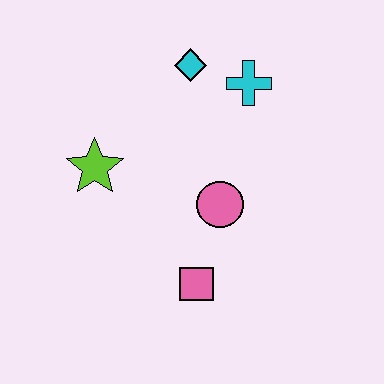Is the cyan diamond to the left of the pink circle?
Yes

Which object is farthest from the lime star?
The cyan cross is farthest from the lime star.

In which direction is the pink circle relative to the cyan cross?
The pink circle is below the cyan cross.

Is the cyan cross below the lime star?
No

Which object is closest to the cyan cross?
The cyan diamond is closest to the cyan cross.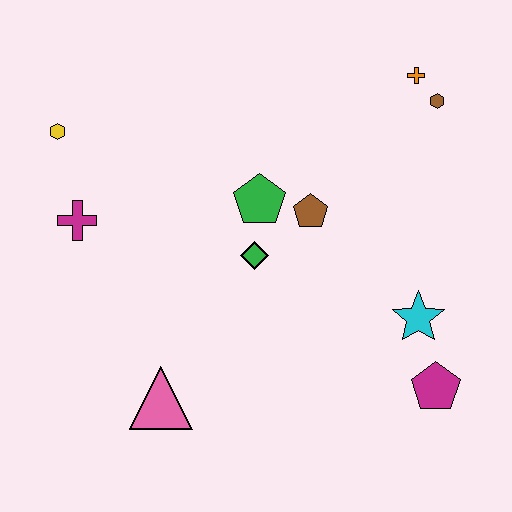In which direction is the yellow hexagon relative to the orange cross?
The yellow hexagon is to the left of the orange cross.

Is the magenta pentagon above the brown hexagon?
No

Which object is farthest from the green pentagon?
The magenta pentagon is farthest from the green pentagon.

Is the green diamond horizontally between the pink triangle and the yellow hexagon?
No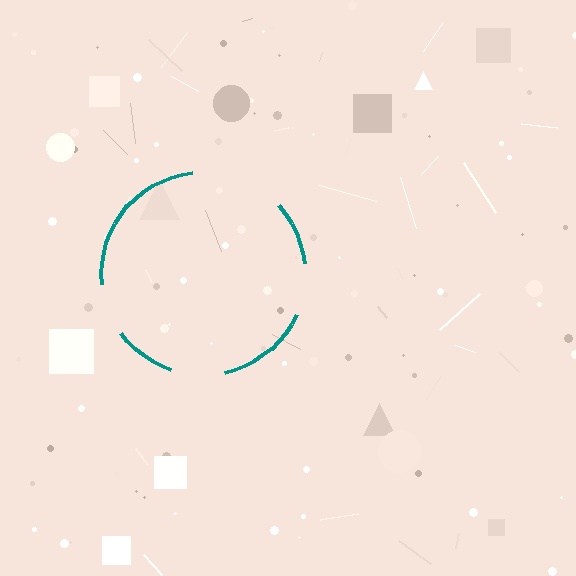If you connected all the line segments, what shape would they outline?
They would outline a circle.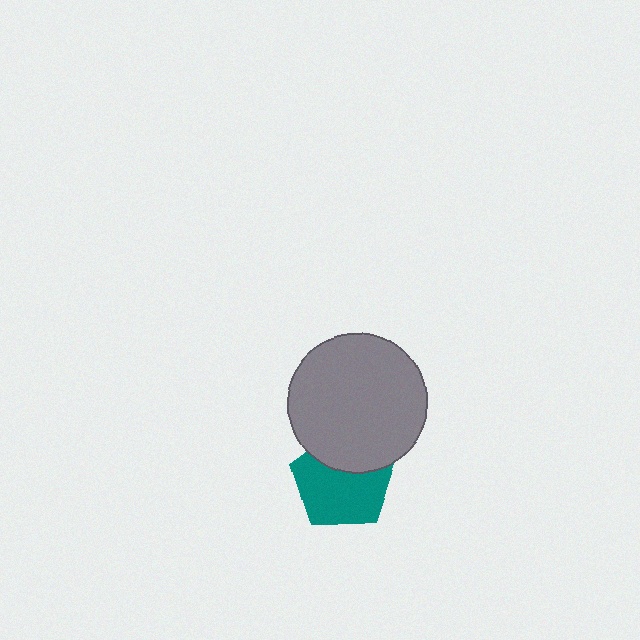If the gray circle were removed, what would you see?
You would see the complete teal pentagon.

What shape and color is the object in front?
The object in front is a gray circle.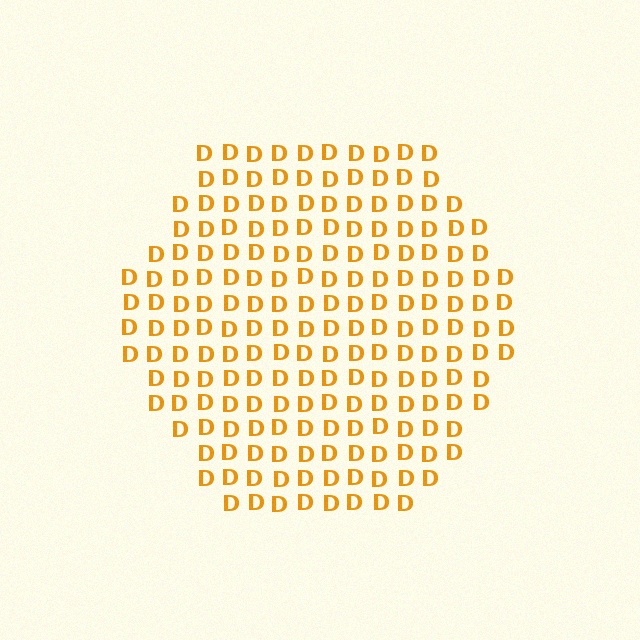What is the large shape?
The large shape is a hexagon.